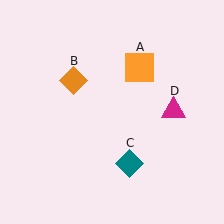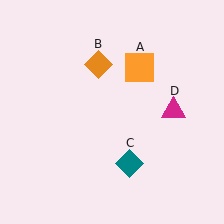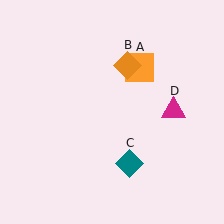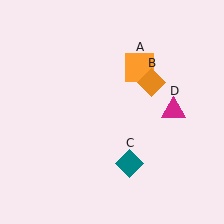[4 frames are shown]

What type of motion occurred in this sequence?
The orange diamond (object B) rotated clockwise around the center of the scene.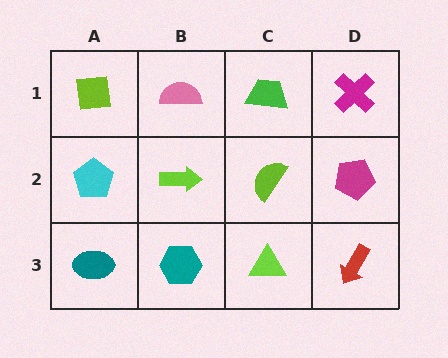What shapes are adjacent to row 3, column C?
A lime semicircle (row 2, column C), a teal hexagon (row 3, column B), a red arrow (row 3, column D).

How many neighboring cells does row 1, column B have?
3.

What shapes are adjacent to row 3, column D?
A magenta pentagon (row 2, column D), a lime triangle (row 3, column C).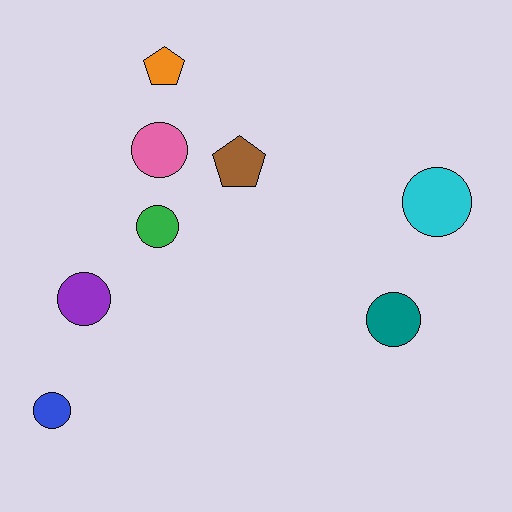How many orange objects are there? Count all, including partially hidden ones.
There is 1 orange object.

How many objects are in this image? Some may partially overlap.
There are 8 objects.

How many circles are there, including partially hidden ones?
There are 6 circles.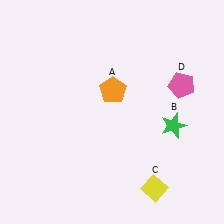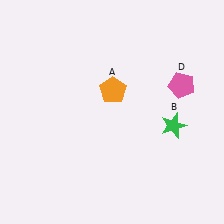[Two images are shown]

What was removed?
The yellow diamond (C) was removed in Image 2.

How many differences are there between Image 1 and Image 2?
There is 1 difference between the two images.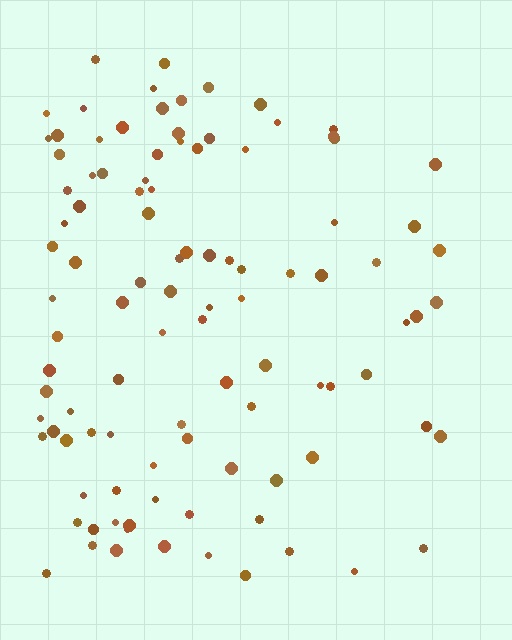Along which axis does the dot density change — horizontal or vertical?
Horizontal.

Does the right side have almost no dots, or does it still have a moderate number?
Still a moderate number, just noticeably fewer than the left.